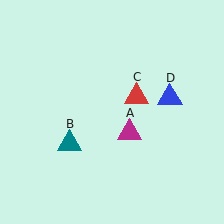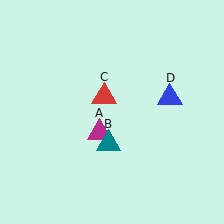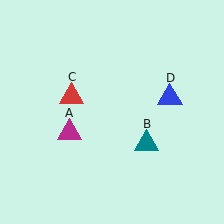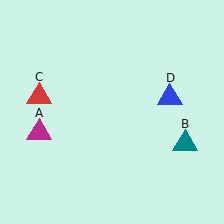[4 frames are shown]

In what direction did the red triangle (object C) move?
The red triangle (object C) moved left.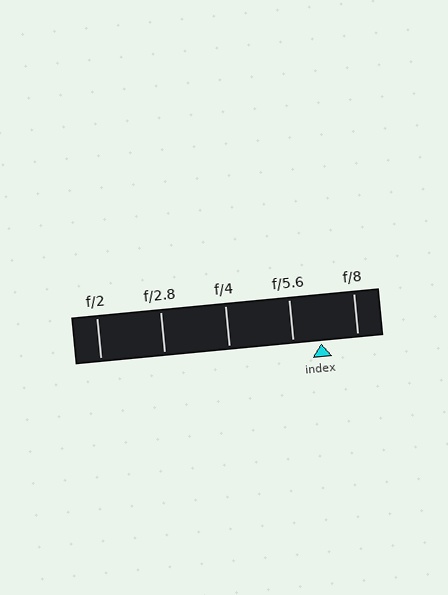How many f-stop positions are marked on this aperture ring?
There are 5 f-stop positions marked.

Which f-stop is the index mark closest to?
The index mark is closest to f/5.6.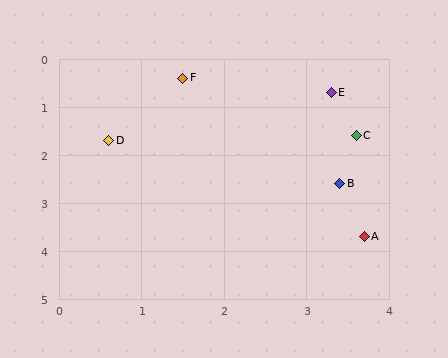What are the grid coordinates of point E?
Point E is at approximately (3.3, 0.7).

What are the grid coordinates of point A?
Point A is at approximately (3.7, 3.7).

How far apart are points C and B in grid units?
Points C and B are about 1.0 grid units apart.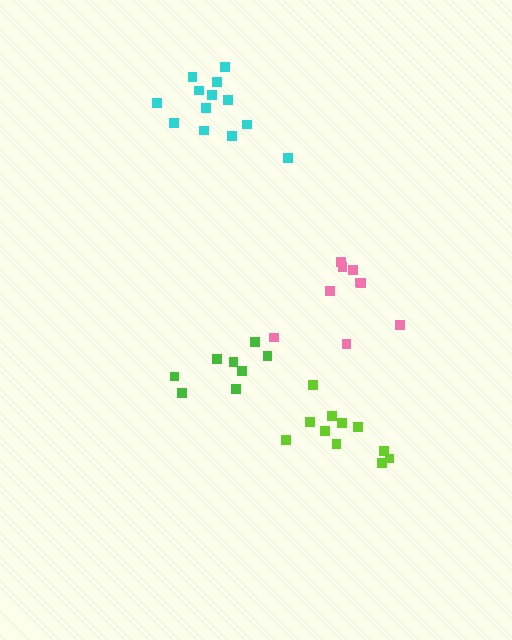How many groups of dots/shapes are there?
There are 4 groups.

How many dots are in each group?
Group 1: 8 dots, Group 2: 9 dots, Group 3: 13 dots, Group 4: 11 dots (41 total).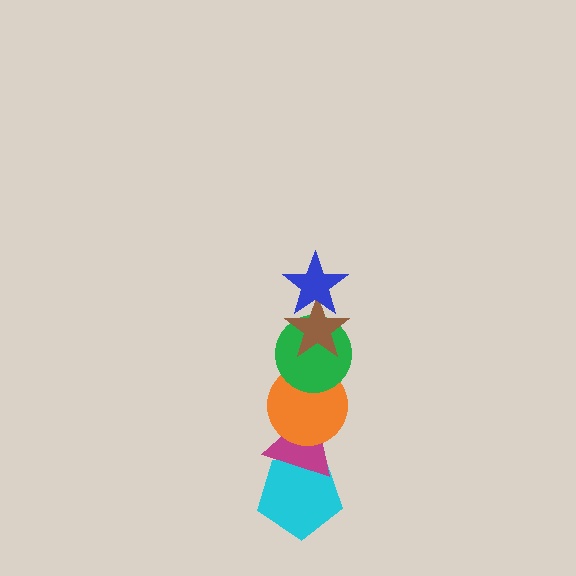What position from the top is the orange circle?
The orange circle is 4th from the top.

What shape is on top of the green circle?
The brown star is on top of the green circle.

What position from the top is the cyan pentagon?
The cyan pentagon is 6th from the top.